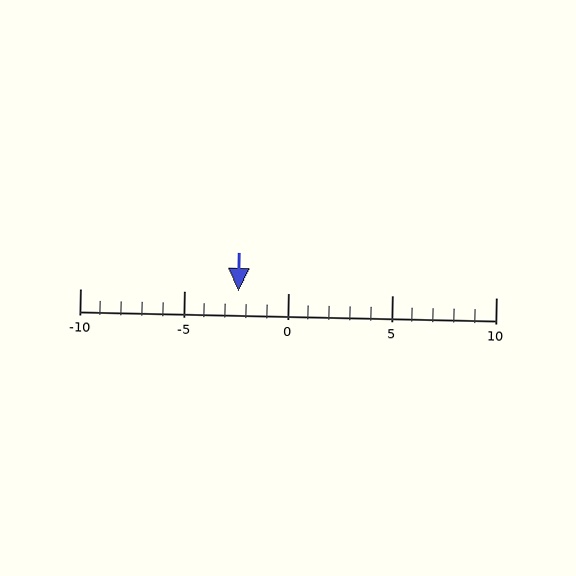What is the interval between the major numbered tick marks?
The major tick marks are spaced 5 units apart.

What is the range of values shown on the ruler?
The ruler shows values from -10 to 10.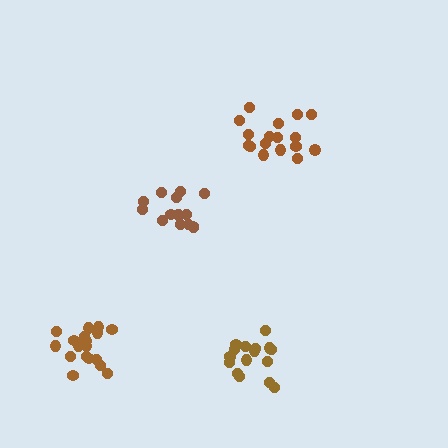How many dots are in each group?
Group 1: 18 dots, Group 2: 17 dots, Group 3: 14 dots, Group 4: 16 dots (65 total).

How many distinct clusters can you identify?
There are 4 distinct clusters.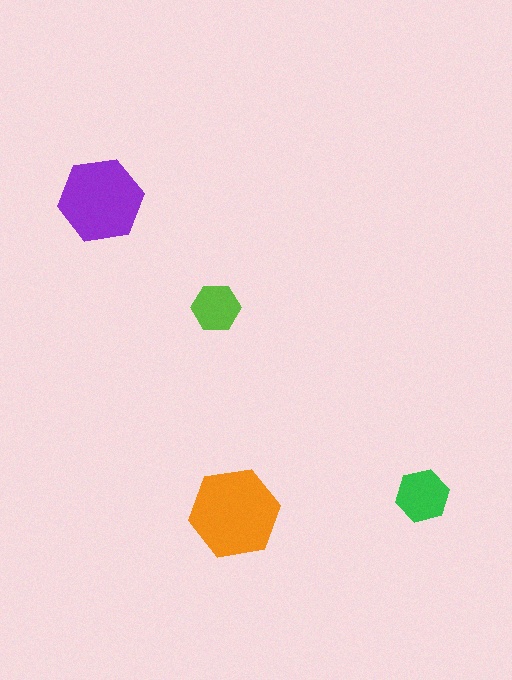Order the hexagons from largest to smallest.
the orange one, the purple one, the green one, the lime one.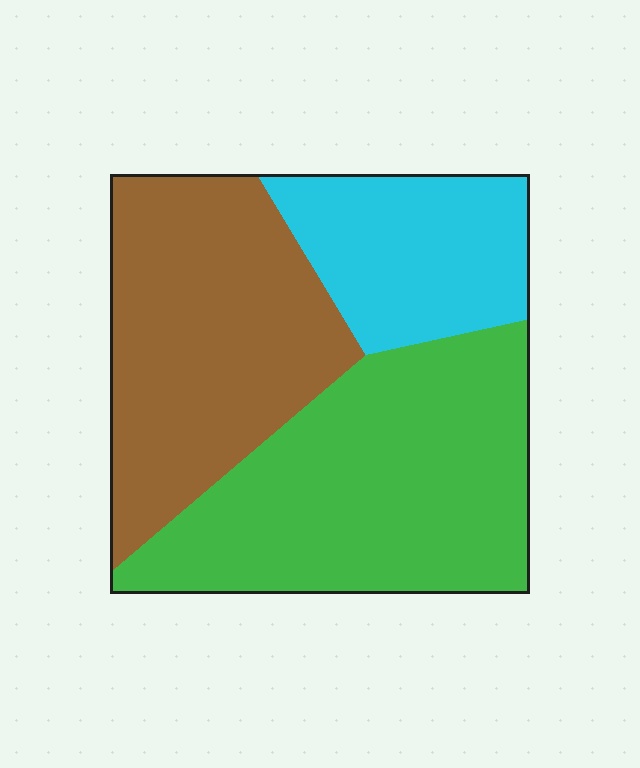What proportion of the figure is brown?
Brown takes up about three eighths (3/8) of the figure.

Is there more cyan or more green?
Green.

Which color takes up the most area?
Green, at roughly 45%.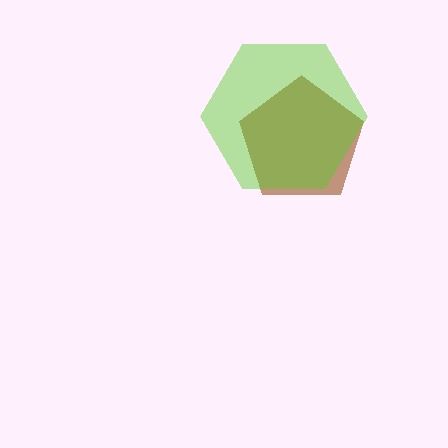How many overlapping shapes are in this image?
There are 2 overlapping shapes in the image.